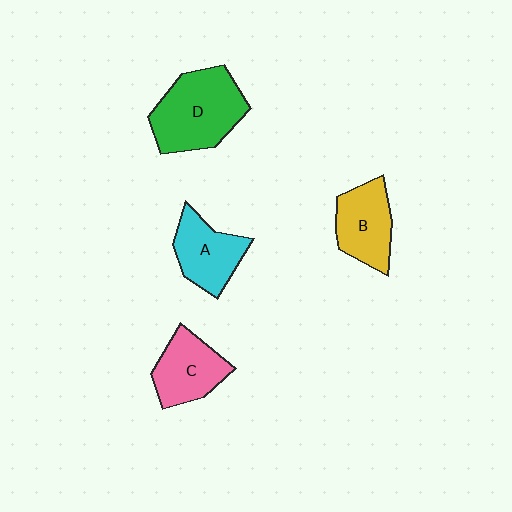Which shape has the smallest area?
Shape A (cyan).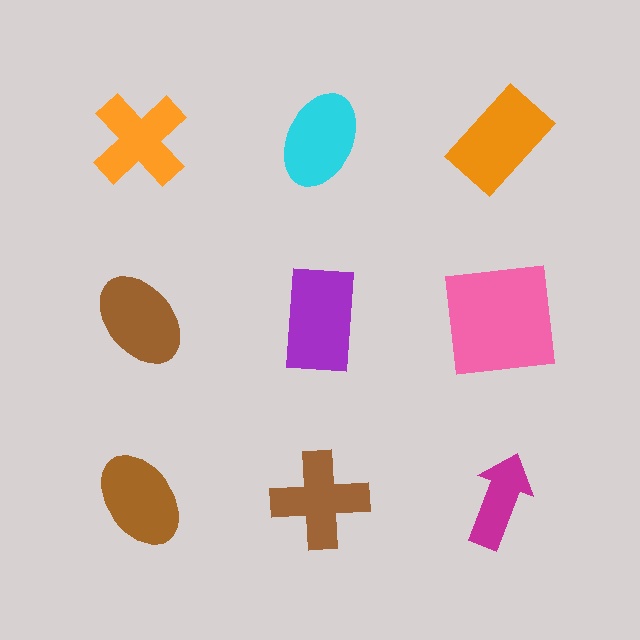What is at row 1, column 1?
An orange cross.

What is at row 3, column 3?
A magenta arrow.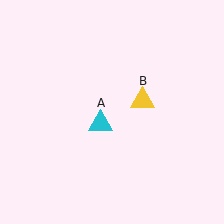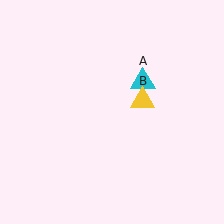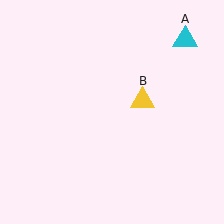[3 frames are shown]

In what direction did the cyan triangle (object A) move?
The cyan triangle (object A) moved up and to the right.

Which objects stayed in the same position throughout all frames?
Yellow triangle (object B) remained stationary.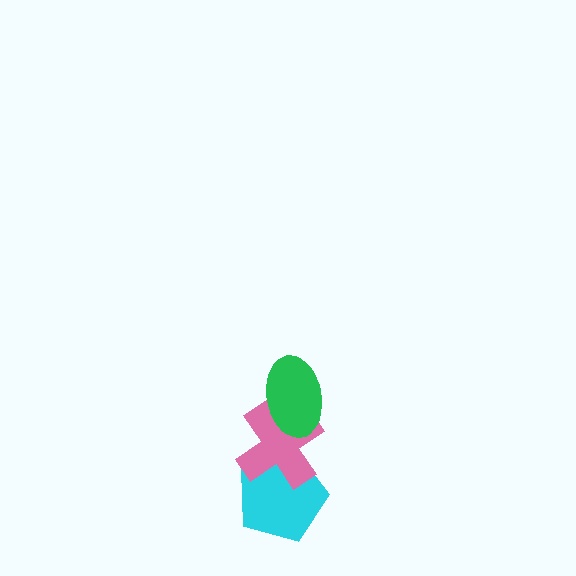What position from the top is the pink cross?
The pink cross is 2nd from the top.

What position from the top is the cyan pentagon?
The cyan pentagon is 3rd from the top.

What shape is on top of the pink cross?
The green ellipse is on top of the pink cross.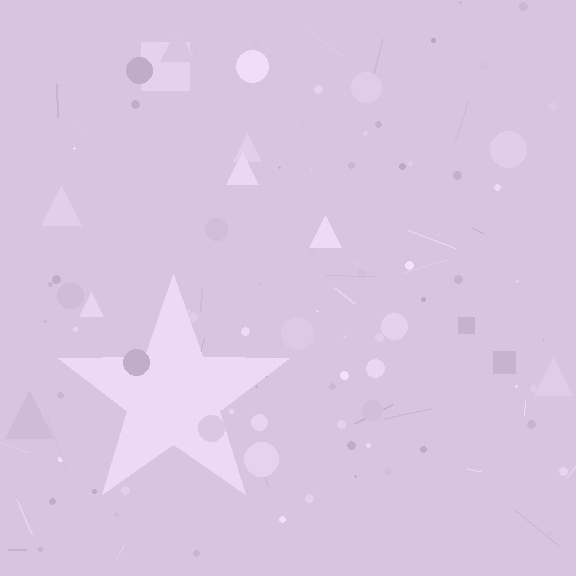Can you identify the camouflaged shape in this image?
The camouflaged shape is a star.